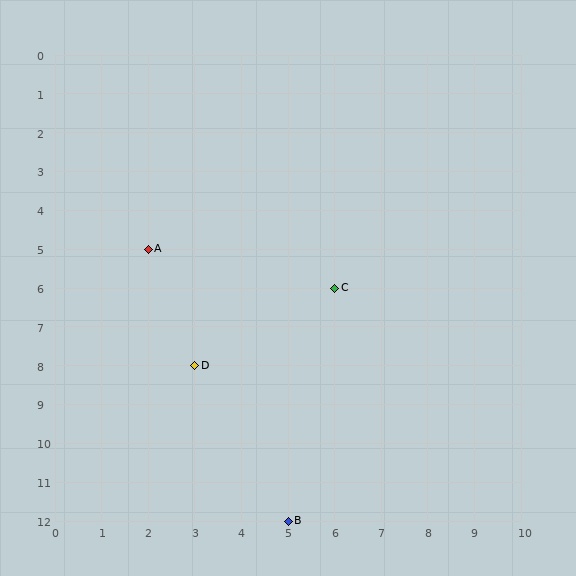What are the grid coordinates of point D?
Point D is at grid coordinates (3, 8).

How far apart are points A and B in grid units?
Points A and B are 3 columns and 7 rows apart (about 7.6 grid units diagonally).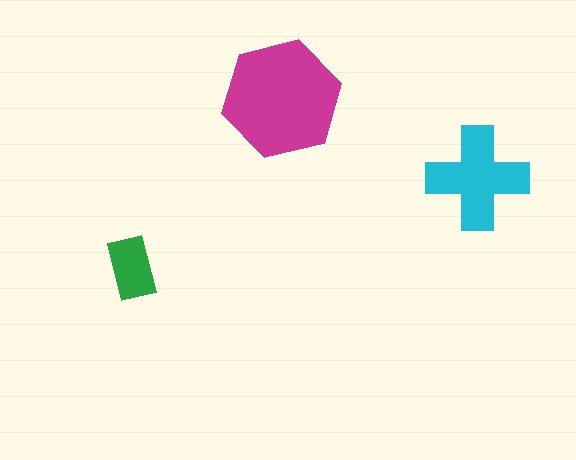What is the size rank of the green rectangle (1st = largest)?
3rd.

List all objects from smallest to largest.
The green rectangle, the cyan cross, the magenta hexagon.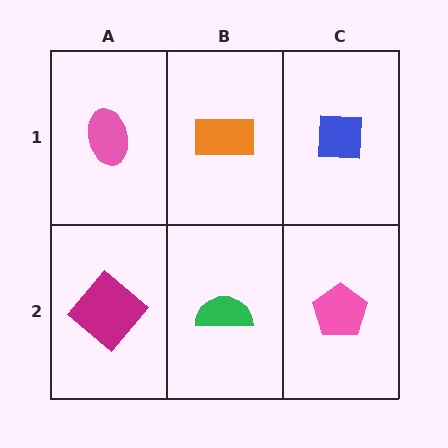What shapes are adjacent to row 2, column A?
A pink ellipse (row 1, column A), a green semicircle (row 2, column B).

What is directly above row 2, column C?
A blue square.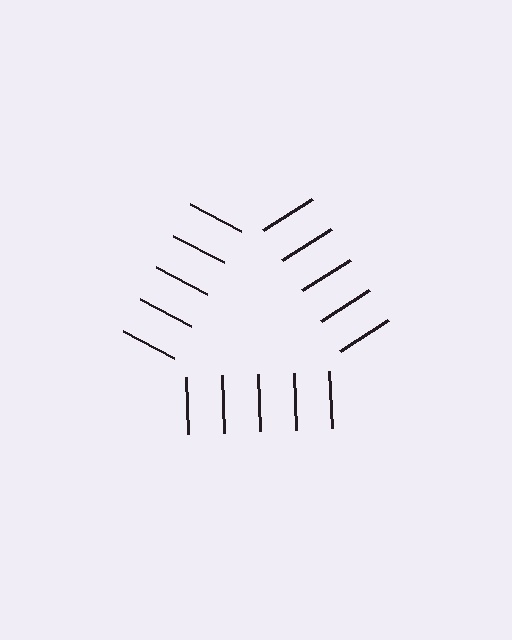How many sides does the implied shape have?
3 sides — the line-ends trace a triangle.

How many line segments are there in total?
15 — 5 along each of the 3 edges.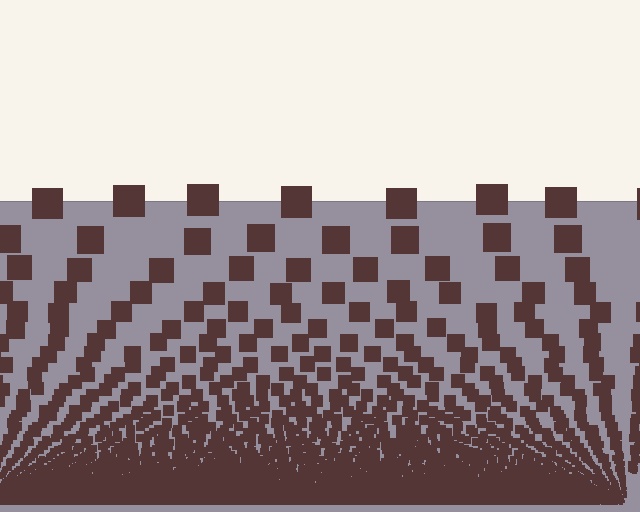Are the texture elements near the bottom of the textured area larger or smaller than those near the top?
Smaller. The gradient is inverted — elements near the bottom are smaller and denser.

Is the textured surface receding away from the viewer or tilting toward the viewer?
The surface appears to tilt toward the viewer. Texture elements get larger and sparser toward the top.